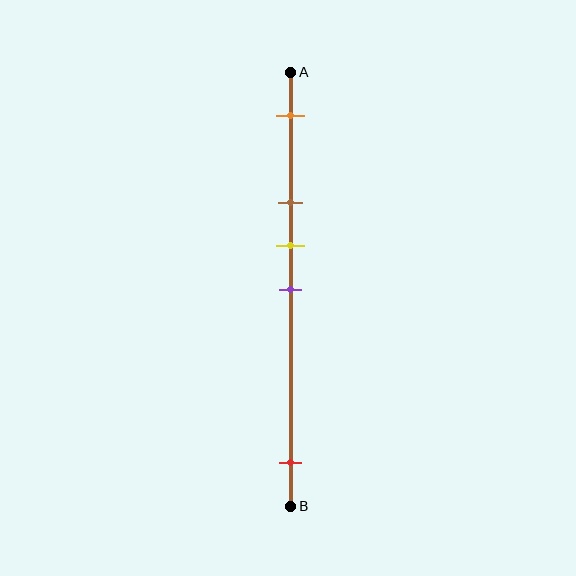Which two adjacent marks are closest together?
The yellow and purple marks are the closest adjacent pair.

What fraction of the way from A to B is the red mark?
The red mark is approximately 90% (0.9) of the way from A to B.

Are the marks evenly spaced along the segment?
No, the marks are not evenly spaced.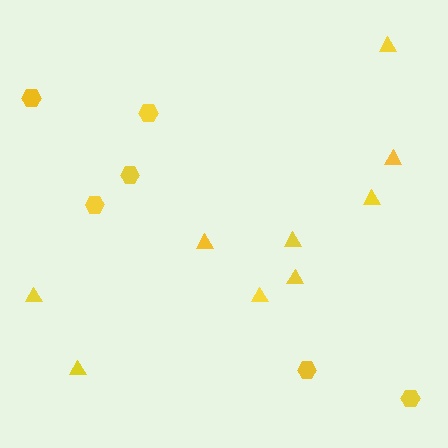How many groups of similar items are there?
There are 2 groups: one group of triangles (9) and one group of hexagons (6).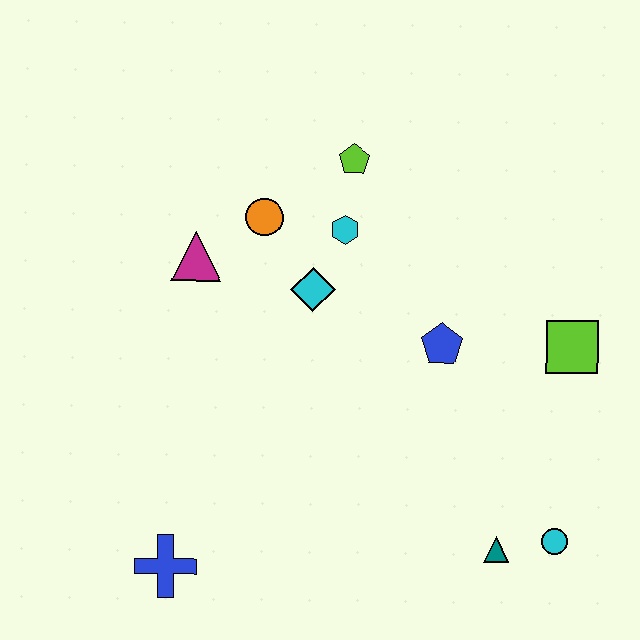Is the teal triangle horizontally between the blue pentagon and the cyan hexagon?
No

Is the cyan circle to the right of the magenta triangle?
Yes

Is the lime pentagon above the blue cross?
Yes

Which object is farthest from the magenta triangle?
The cyan circle is farthest from the magenta triangle.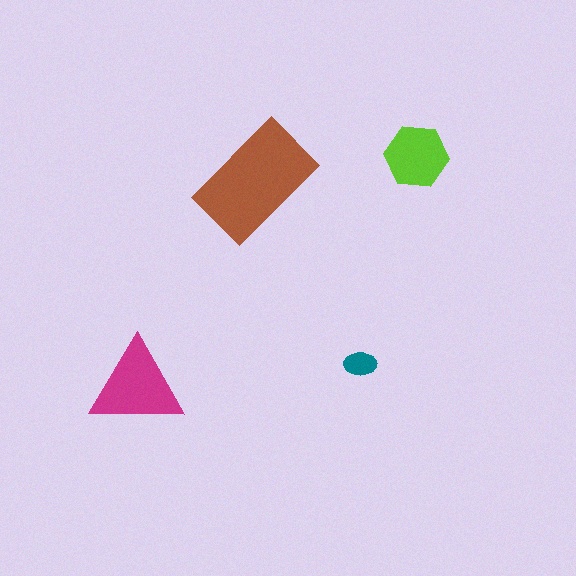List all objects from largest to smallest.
The brown rectangle, the magenta triangle, the lime hexagon, the teal ellipse.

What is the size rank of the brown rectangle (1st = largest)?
1st.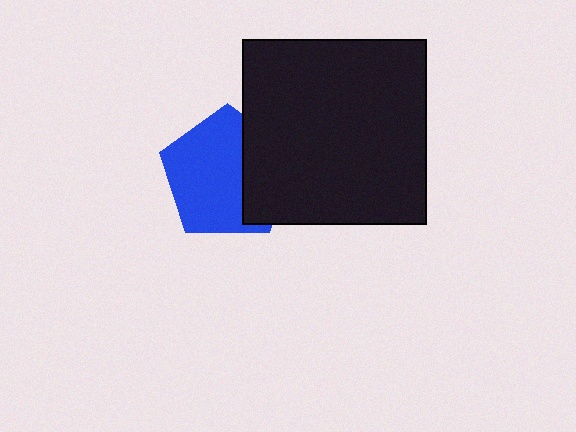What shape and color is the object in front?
The object in front is a black square.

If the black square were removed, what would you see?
You would see the complete blue pentagon.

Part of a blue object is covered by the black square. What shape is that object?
It is a pentagon.